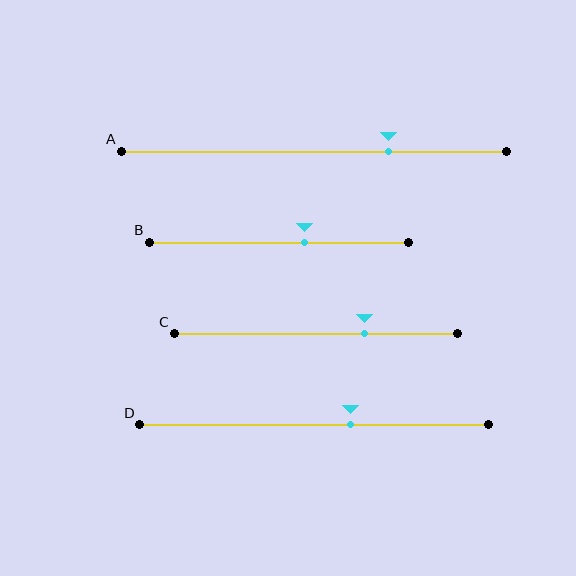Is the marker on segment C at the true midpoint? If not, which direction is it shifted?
No, the marker on segment C is shifted to the right by about 17% of the segment length.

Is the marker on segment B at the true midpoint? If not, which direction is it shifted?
No, the marker on segment B is shifted to the right by about 10% of the segment length.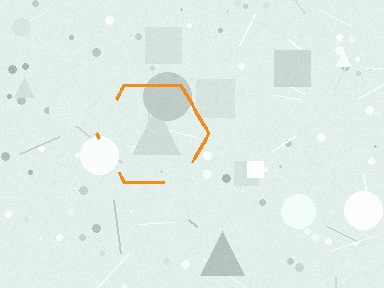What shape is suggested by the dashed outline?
The dashed outline suggests a hexagon.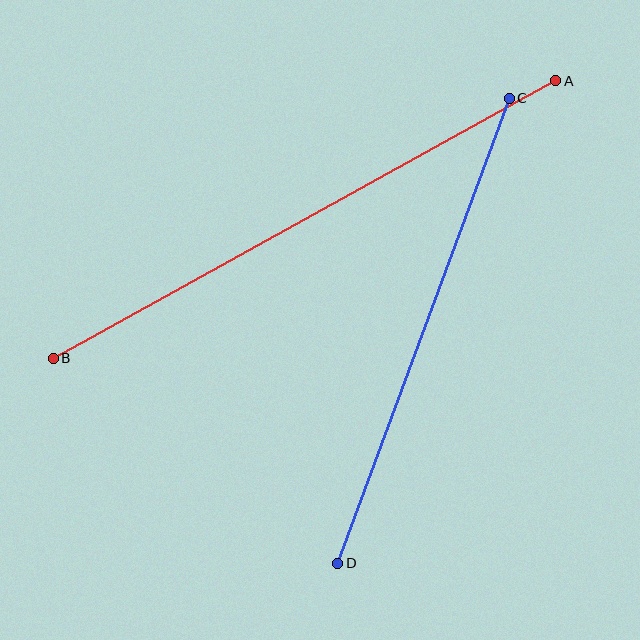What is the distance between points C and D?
The distance is approximately 496 pixels.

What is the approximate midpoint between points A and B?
The midpoint is at approximately (305, 219) pixels.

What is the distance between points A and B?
The distance is approximately 574 pixels.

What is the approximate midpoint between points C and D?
The midpoint is at approximately (423, 331) pixels.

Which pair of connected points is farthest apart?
Points A and B are farthest apart.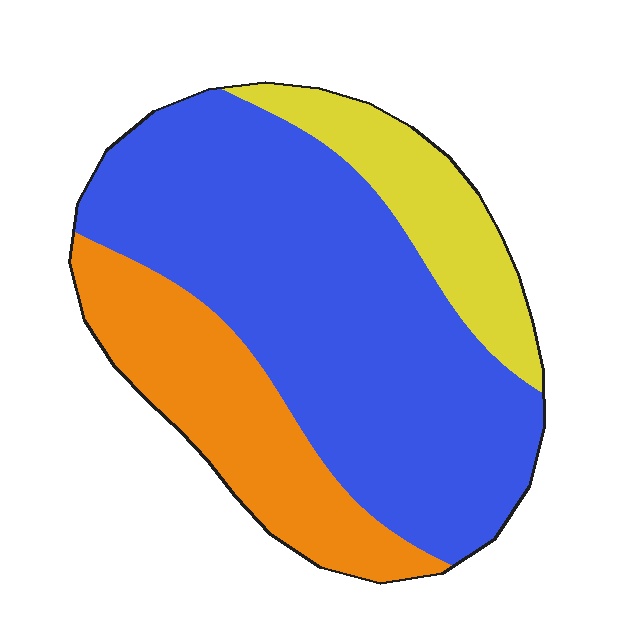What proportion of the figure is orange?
Orange takes up less than a quarter of the figure.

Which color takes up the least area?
Yellow, at roughly 15%.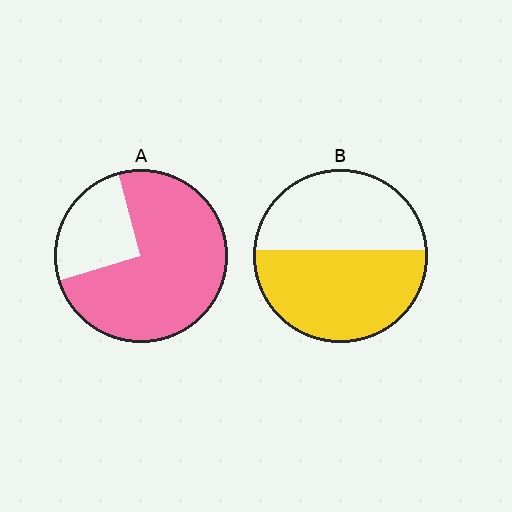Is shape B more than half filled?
Yes.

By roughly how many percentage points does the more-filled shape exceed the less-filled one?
By roughly 20 percentage points (A over B).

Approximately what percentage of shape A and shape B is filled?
A is approximately 75% and B is approximately 55%.